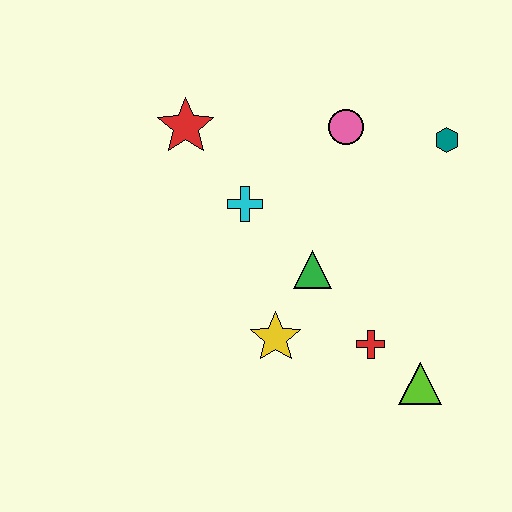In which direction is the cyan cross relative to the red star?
The cyan cross is below the red star.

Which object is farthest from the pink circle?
The lime triangle is farthest from the pink circle.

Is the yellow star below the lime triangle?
No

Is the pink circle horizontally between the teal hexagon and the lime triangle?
No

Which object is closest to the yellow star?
The green triangle is closest to the yellow star.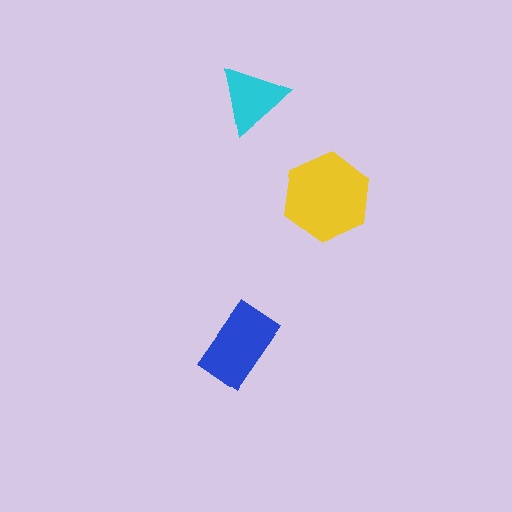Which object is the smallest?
The cyan triangle.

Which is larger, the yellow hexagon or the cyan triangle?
The yellow hexagon.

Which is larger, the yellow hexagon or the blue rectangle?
The yellow hexagon.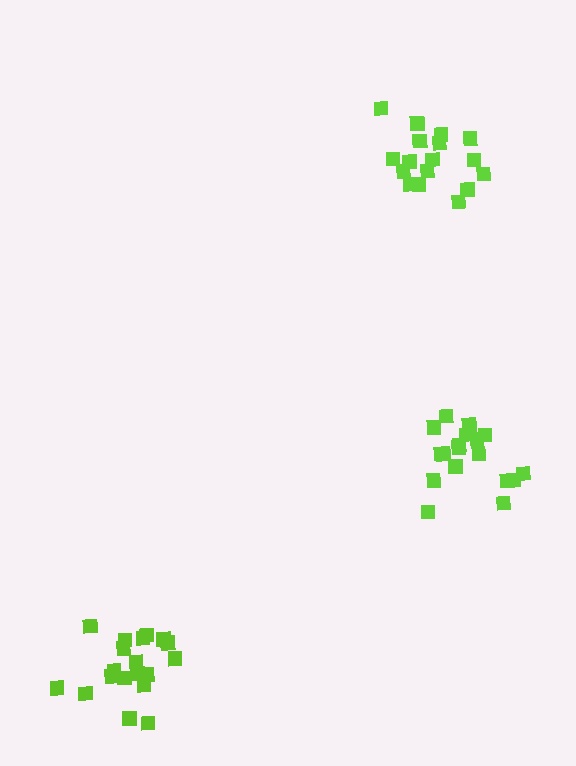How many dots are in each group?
Group 1: 20 dots, Group 2: 18 dots, Group 3: 18 dots (56 total).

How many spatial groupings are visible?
There are 3 spatial groupings.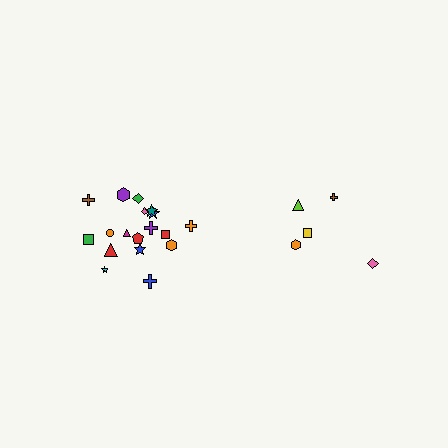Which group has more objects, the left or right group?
The left group.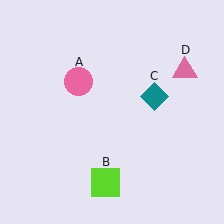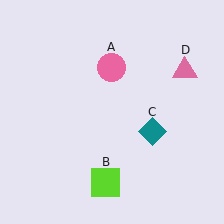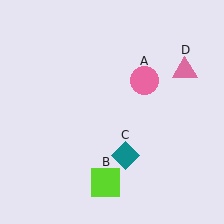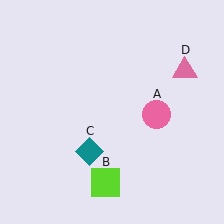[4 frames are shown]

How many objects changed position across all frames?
2 objects changed position: pink circle (object A), teal diamond (object C).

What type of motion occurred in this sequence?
The pink circle (object A), teal diamond (object C) rotated clockwise around the center of the scene.